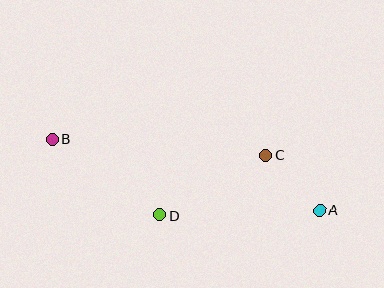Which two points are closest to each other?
Points A and C are closest to each other.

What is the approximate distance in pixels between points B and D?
The distance between B and D is approximately 132 pixels.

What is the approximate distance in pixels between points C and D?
The distance between C and D is approximately 121 pixels.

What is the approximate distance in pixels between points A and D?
The distance between A and D is approximately 160 pixels.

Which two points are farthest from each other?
Points A and B are farthest from each other.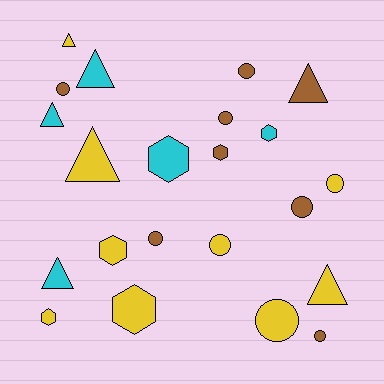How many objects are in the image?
There are 22 objects.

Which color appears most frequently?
Yellow, with 9 objects.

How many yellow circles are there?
There are 3 yellow circles.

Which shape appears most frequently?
Circle, with 9 objects.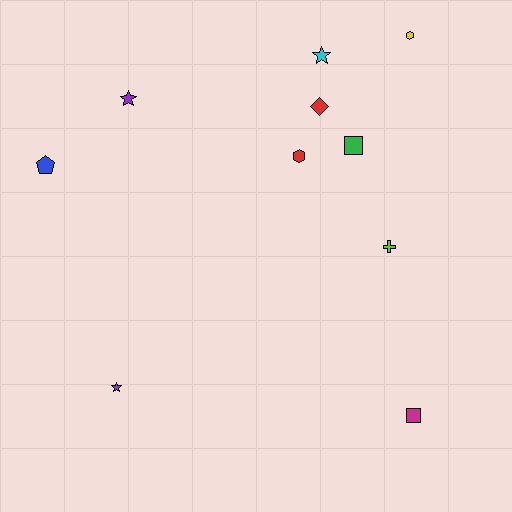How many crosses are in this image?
There is 1 cross.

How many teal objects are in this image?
There are no teal objects.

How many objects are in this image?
There are 10 objects.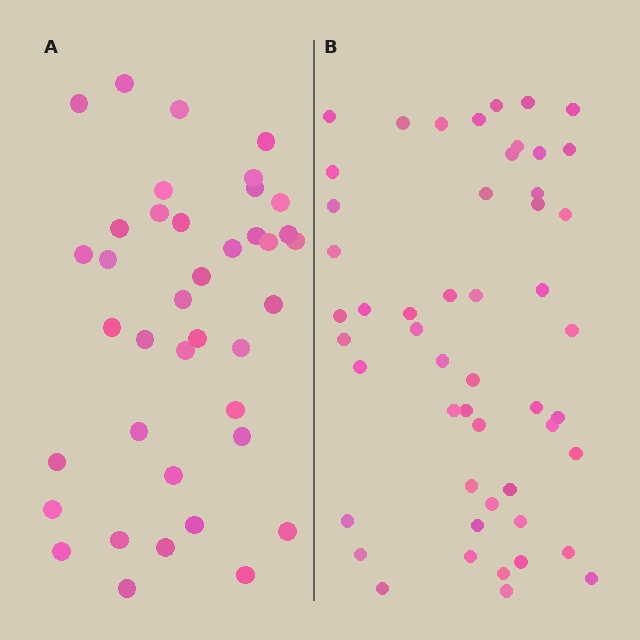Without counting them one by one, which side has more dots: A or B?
Region B (the right region) has more dots.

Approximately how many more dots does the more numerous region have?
Region B has roughly 12 or so more dots than region A.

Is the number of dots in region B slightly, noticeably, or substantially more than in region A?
Region B has noticeably more, but not dramatically so. The ratio is roughly 1.3 to 1.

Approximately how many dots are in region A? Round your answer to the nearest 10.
About 40 dots. (The exact count is 39, which rounds to 40.)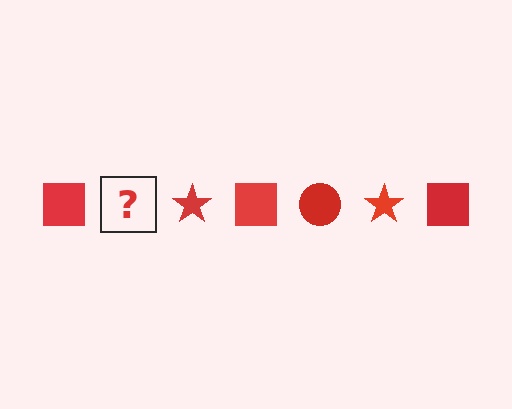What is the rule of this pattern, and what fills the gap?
The rule is that the pattern cycles through square, circle, star shapes in red. The gap should be filled with a red circle.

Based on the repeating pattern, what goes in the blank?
The blank should be a red circle.